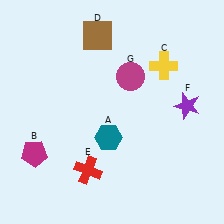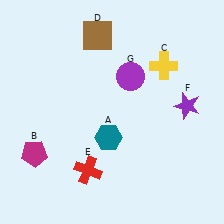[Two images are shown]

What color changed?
The circle (G) changed from magenta in Image 1 to purple in Image 2.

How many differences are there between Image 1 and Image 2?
There is 1 difference between the two images.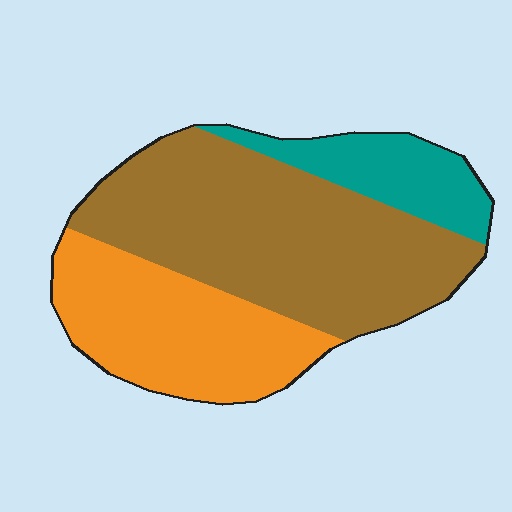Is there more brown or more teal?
Brown.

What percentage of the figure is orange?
Orange covers around 30% of the figure.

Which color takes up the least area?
Teal, at roughly 15%.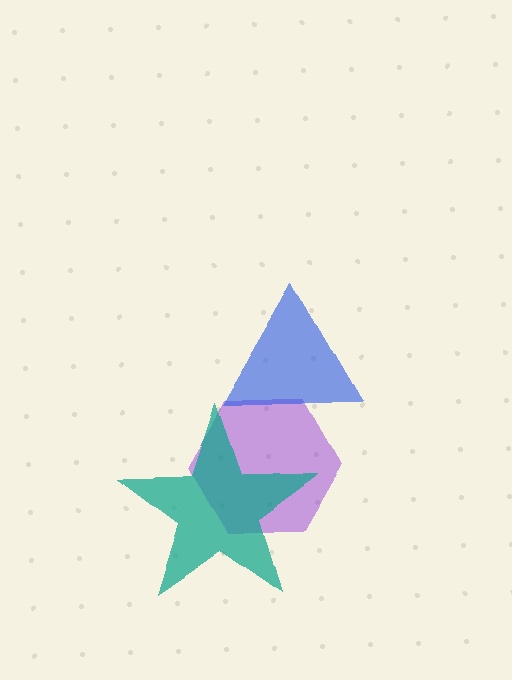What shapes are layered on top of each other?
The layered shapes are: a purple hexagon, a teal star, a blue triangle.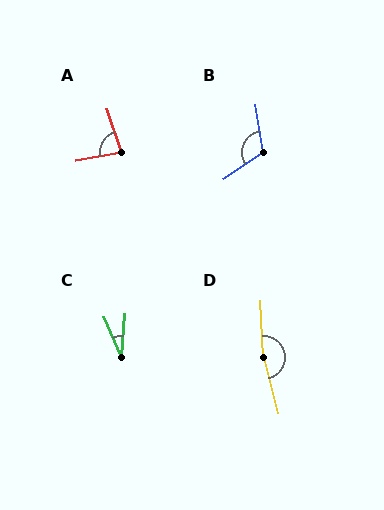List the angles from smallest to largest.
C (28°), A (82°), B (115°), D (168°).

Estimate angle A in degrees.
Approximately 82 degrees.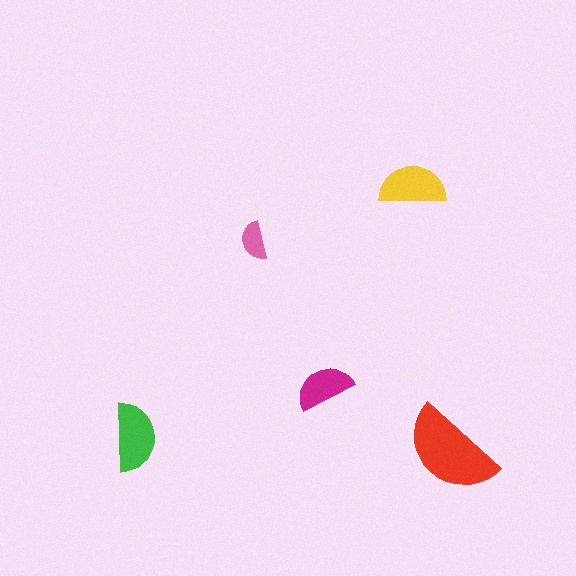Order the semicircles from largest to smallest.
the red one, the green one, the yellow one, the magenta one, the pink one.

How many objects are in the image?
There are 5 objects in the image.